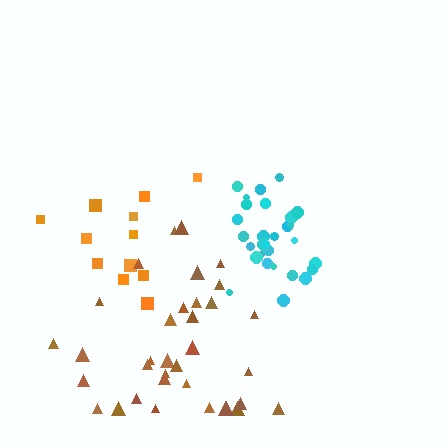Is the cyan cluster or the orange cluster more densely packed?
Cyan.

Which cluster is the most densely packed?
Cyan.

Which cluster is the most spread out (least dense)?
Brown.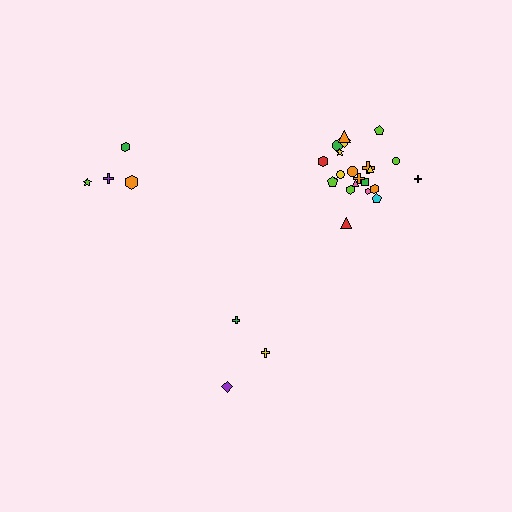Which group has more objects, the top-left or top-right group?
The top-right group.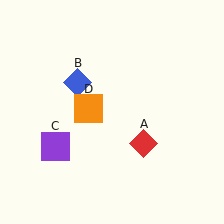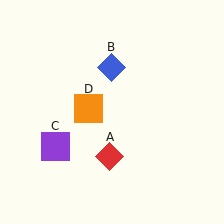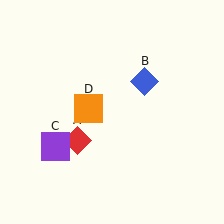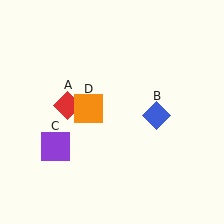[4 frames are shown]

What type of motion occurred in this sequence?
The red diamond (object A), blue diamond (object B) rotated clockwise around the center of the scene.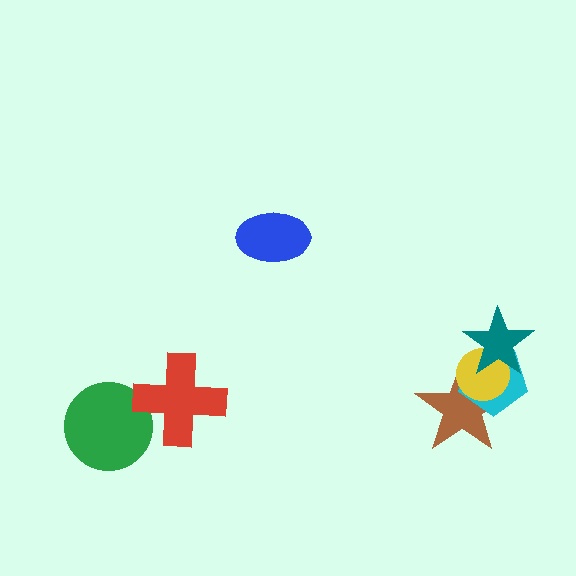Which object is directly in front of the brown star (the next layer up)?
The cyan pentagon is directly in front of the brown star.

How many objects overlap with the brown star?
3 objects overlap with the brown star.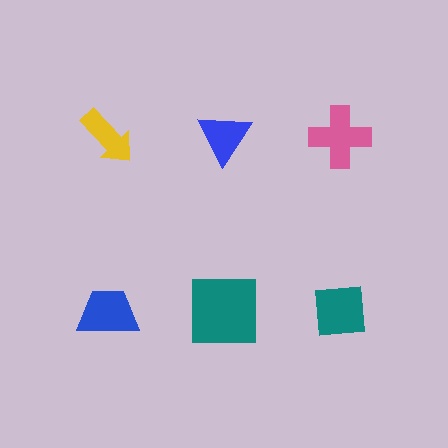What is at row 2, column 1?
A blue trapezoid.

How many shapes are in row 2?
3 shapes.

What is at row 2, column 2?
A teal square.